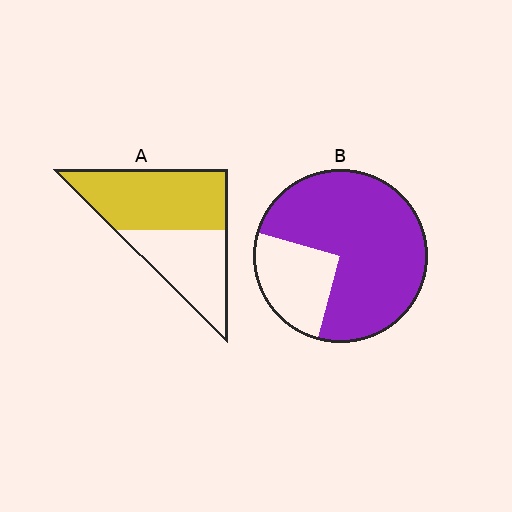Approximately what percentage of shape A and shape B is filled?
A is approximately 60% and B is approximately 75%.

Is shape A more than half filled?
Yes.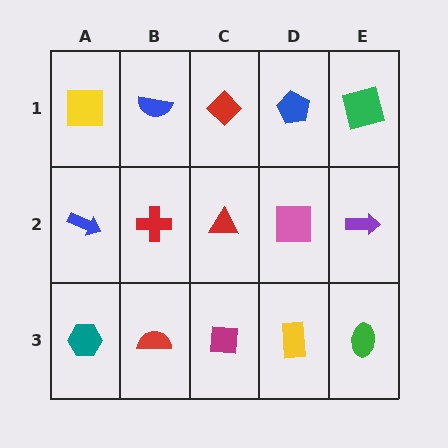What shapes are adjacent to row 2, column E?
A green square (row 1, column E), a green ellipse (row 3, column E), a pink square (row 2, column D).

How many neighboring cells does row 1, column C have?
3.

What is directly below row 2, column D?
A yellow rectangle.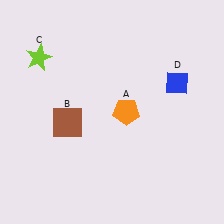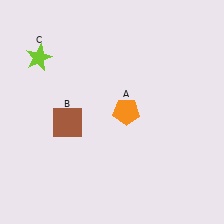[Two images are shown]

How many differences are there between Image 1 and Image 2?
There is 1 difference between the two images.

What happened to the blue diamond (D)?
The blue diamond (D) was removed in Image 2. It was in the top-right area of Image 1.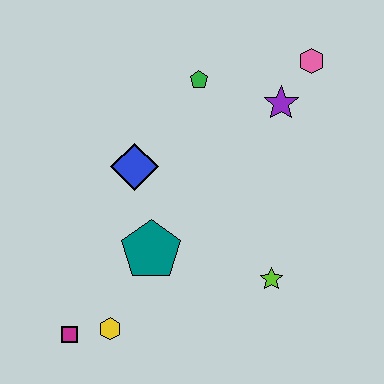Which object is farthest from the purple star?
The magenta square is farthest from the purple star.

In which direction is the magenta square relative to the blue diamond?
The magenta square is below the blue diamond.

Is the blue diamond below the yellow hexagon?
No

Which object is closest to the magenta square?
The yellow hexagon is closest to the magenta square.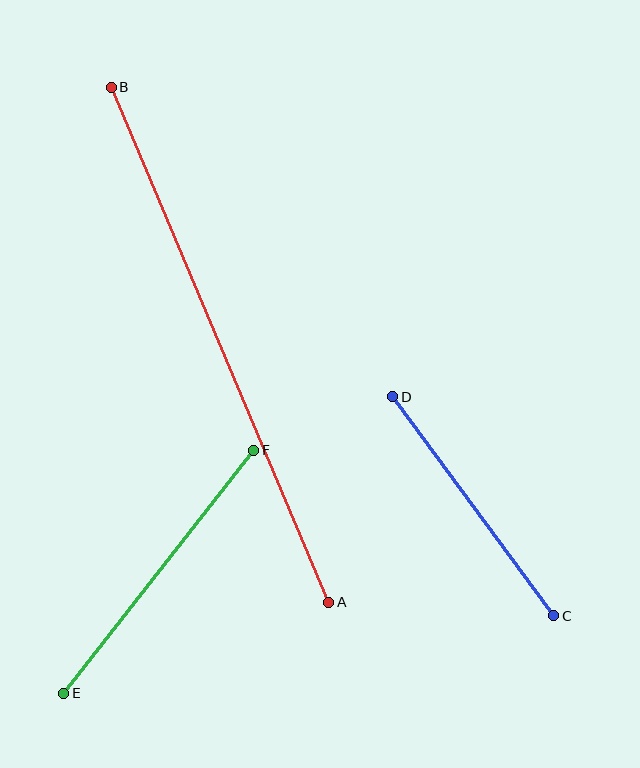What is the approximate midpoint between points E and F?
The midpoint is at approximately (159, 572) pixels.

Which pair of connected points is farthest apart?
Points A and B are farthest apart.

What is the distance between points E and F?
The distance is approximately 309 pixels.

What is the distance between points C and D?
The distance is approximately 272 pixels.